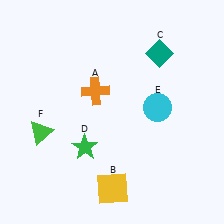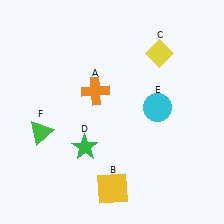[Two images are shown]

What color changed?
The diamond (C) changed from teal in Image 1 to yellow in Image 2.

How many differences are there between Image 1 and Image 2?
There is 1 difference between the two images.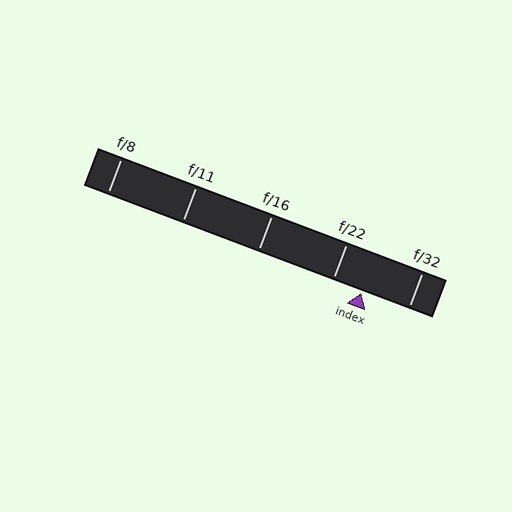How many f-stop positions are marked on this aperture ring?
There are 5 f-stop positions marked.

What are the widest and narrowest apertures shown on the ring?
The widest aperture shown is f/8 and the narrowest is f/32.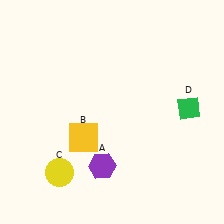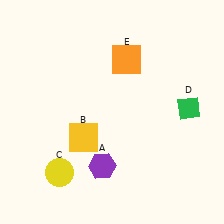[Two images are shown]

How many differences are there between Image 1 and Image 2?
There is 1 difference between the two images.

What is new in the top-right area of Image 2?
An orange square (E) was added in the top-right area of Image 2.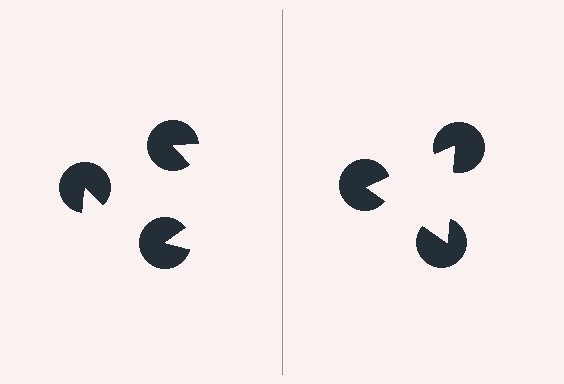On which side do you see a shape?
An illusory triangle appears on the right side. On the left side the wedge cuts are rotated, so no coherent shape forms.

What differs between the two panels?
The pac-man discs are positioned identically on both sides; only the wedge orientations differ. On the right they align to a triangle; on the left they are misaligned.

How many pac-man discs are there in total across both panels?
6 — 3 on each side.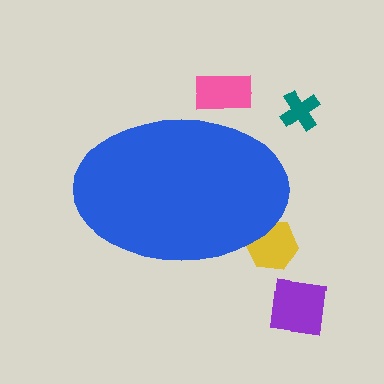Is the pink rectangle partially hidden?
Yes, the pink rectangle is partially hidden behind the blue ellipse.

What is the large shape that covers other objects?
A blue ellipse.